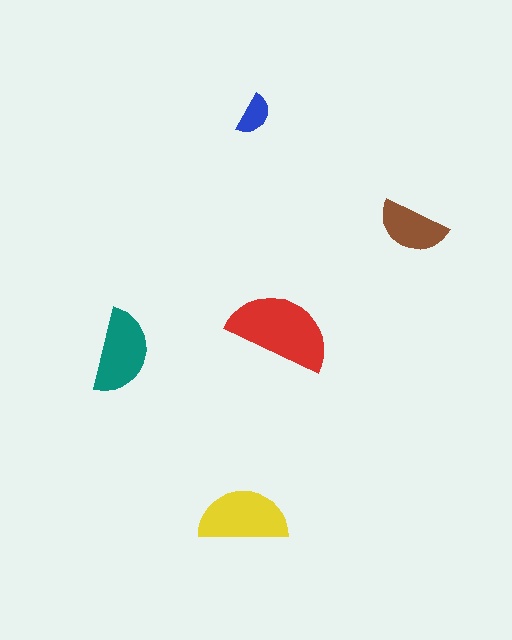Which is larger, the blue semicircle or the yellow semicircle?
The yellow one.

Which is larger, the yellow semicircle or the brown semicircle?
The yellow one.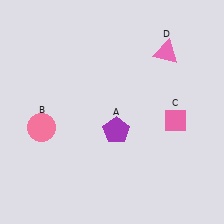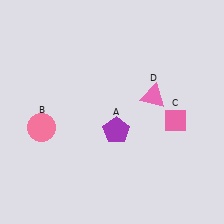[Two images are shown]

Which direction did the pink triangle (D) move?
The pink triangle (D) moved down.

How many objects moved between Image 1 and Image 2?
1 object moved between the two images.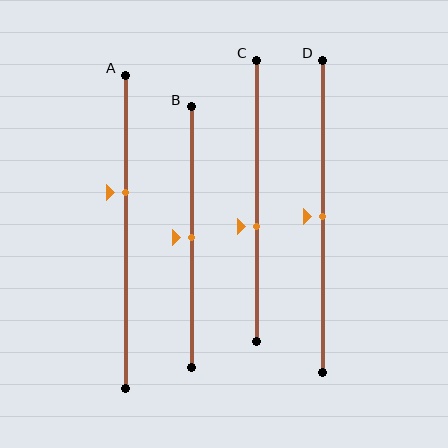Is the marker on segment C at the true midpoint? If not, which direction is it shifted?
No, the marker on segment C is shifted downward by about 9% of the segment length.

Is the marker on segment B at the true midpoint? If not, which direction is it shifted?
Yes, the marker on segment B is at the true midpoint.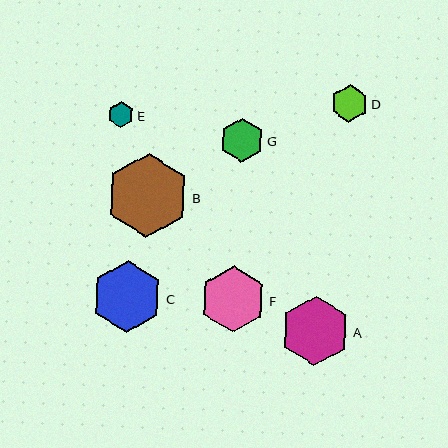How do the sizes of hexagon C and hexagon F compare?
Hexagon C and hexagon F are approximately the same size.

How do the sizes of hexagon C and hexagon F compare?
Hexagon C and hexagon F are approximately the same size.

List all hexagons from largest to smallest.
From largest to smallest: B, C, A, F, G, D, E.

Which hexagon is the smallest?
Hexagon E is the smallest with a size of approximately 26 pixels.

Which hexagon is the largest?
Hexagon B is the largest with a size of approximately 84 pixels.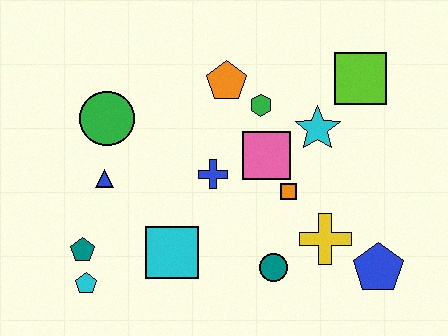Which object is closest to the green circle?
The blue triangle is closest to the green circle.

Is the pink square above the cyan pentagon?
Yes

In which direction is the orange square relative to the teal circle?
The orange square is above the teal circle.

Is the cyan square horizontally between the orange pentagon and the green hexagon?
No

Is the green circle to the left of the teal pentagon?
No